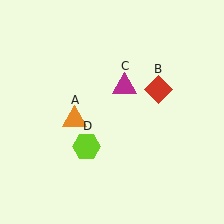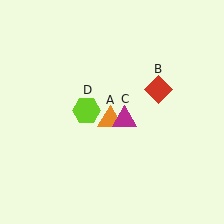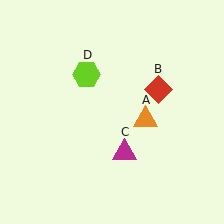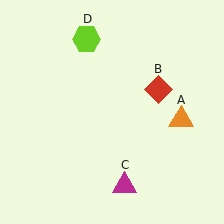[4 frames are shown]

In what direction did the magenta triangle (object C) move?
The magenta triangle (object C) moved down.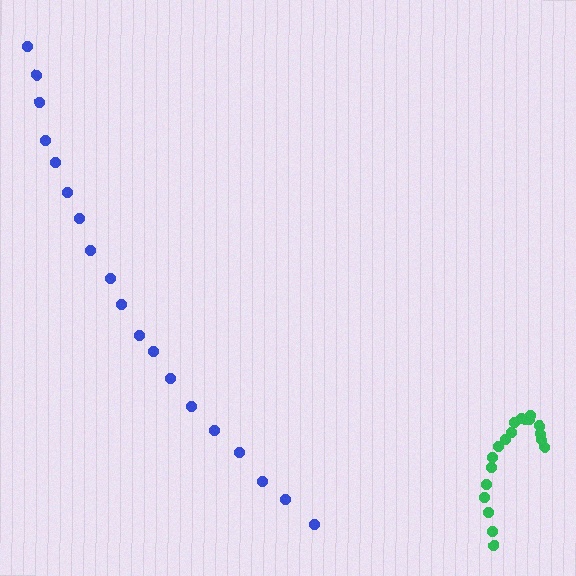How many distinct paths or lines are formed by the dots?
There are 2 distinct paths.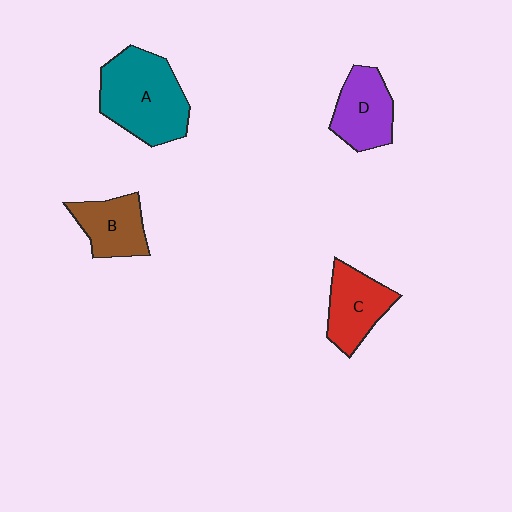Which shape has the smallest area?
Shape B (brown).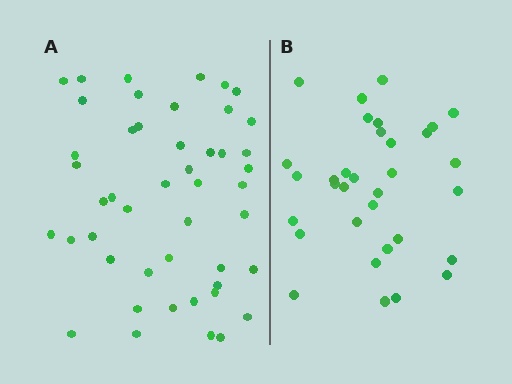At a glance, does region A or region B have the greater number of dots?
Region A (the left region) has more dots.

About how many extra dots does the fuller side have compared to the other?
Region A has approximately 15 more dots than region B.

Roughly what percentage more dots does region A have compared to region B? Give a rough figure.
About 40% more.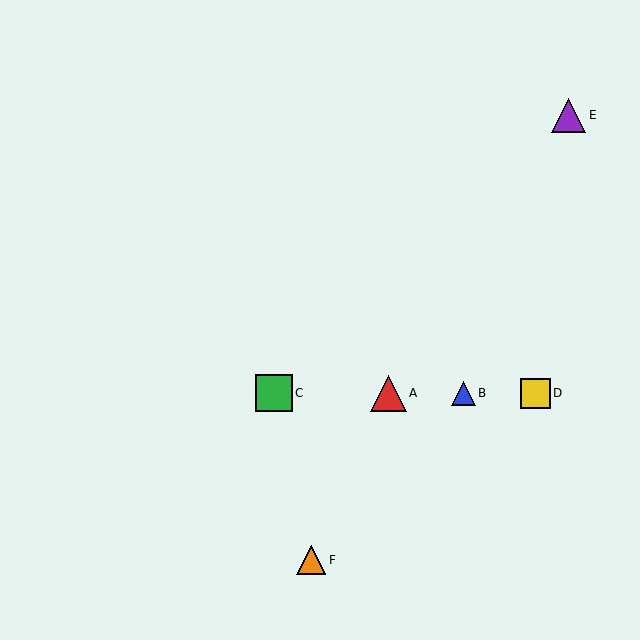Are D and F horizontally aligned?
No, D is at y≈393 and F is at y≈560.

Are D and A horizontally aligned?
Yes, both are at y≈393.